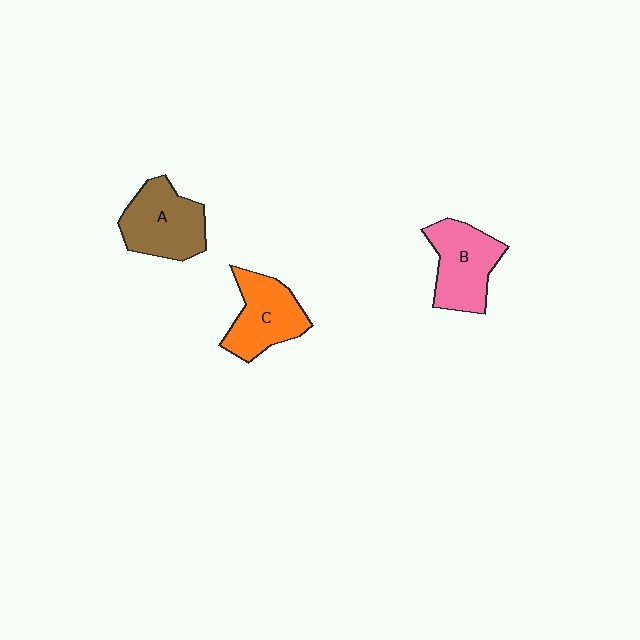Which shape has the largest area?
Shape A (brown).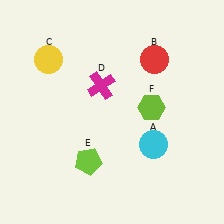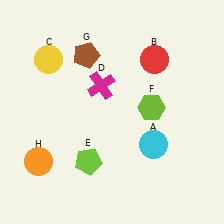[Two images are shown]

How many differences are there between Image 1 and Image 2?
There are 2 differences between the two images.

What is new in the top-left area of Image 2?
A brown pentagon (G) was added in the top-left area of Image 2.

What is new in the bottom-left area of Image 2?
An orange circle (H) was added in the bottom-left area of Image 2.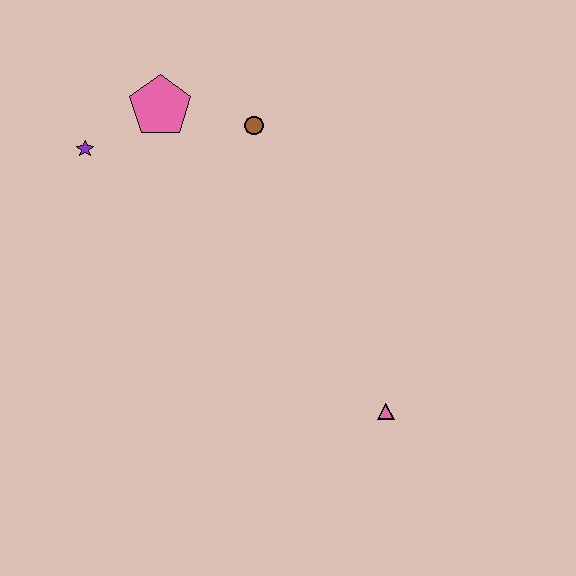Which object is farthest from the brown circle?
The pink triangle is farthest from the brown circle.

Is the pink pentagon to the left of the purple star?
No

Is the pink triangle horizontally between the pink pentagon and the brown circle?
No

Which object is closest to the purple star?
The pink pentagon is closest to the purple star.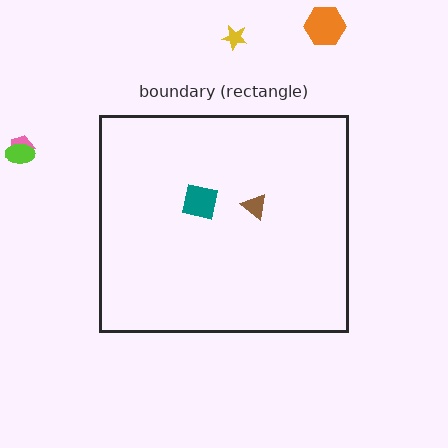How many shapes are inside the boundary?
2 inside, 4 outside.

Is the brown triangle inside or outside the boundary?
Inside.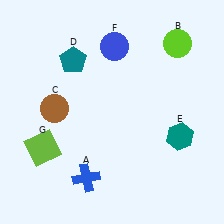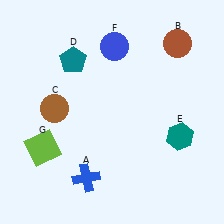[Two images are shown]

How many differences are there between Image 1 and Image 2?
There is 1 difference between the two images.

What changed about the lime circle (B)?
In Image 1, B is lime. In Image 2, it changed to brown.